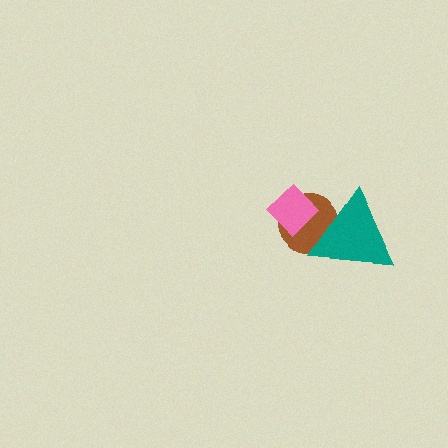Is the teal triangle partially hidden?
No, no other shape covers it.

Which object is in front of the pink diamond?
The teal triangle is in front of the pink diamond.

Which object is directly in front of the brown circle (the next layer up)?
The pink diamond is directly in front of the brown circle.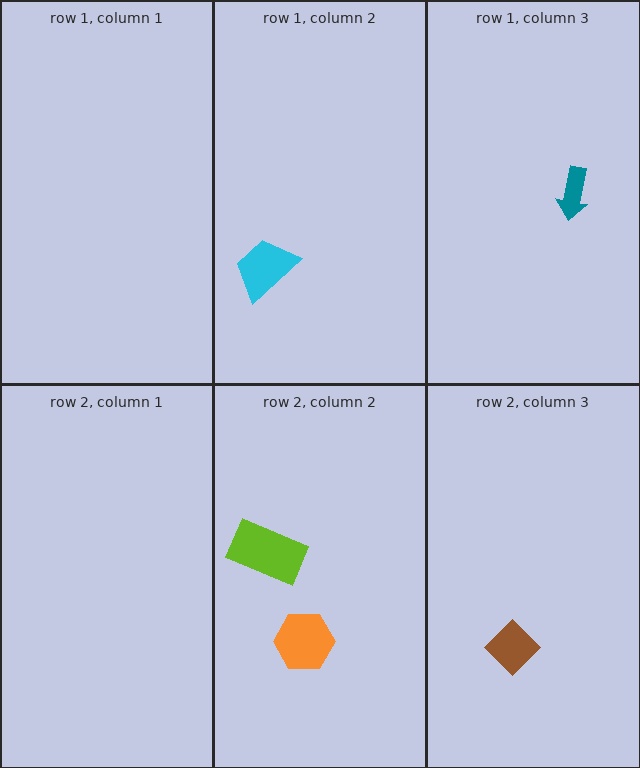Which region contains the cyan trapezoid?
The row 1, column 2 region.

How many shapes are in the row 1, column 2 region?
1.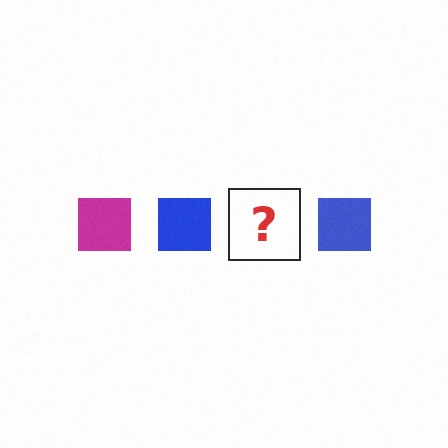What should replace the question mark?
The question mark should be replaced with a magenta square.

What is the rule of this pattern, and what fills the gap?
The rule is that the pattern cycles through magenta, blue squares. The gap should be filled with a magenta square.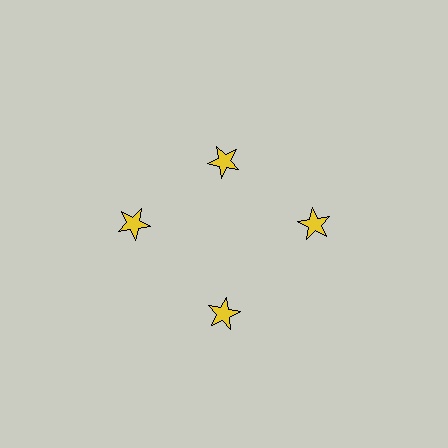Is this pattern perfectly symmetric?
No. The 4 yellow stars are arranged in a ring, but one element near the 12 o'clock position is pulled inward toward the center, breaking the 4-fold rotational symmetry.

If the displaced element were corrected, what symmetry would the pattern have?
It would have 4-fold rotational symmetry — the pattern would map onto itself every 90 degrees.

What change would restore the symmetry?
The symmetry would be restored by moving it outward, back onto the ring so that all 4 stars sit at equal angles and equal distance from the center.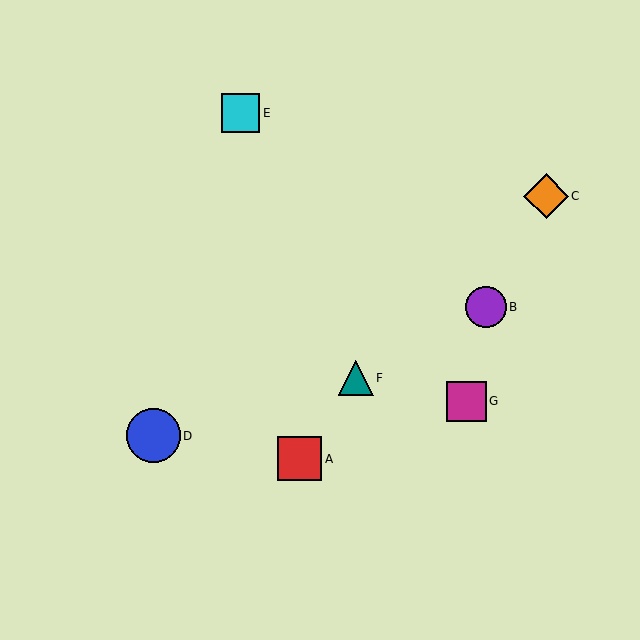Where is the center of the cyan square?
The center of the cyan square is at (240, 113).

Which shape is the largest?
The blue circle (labeled D) is the largest.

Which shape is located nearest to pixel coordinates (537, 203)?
The orange diamond (labeled C) at (546, 196) is nearest to that location.